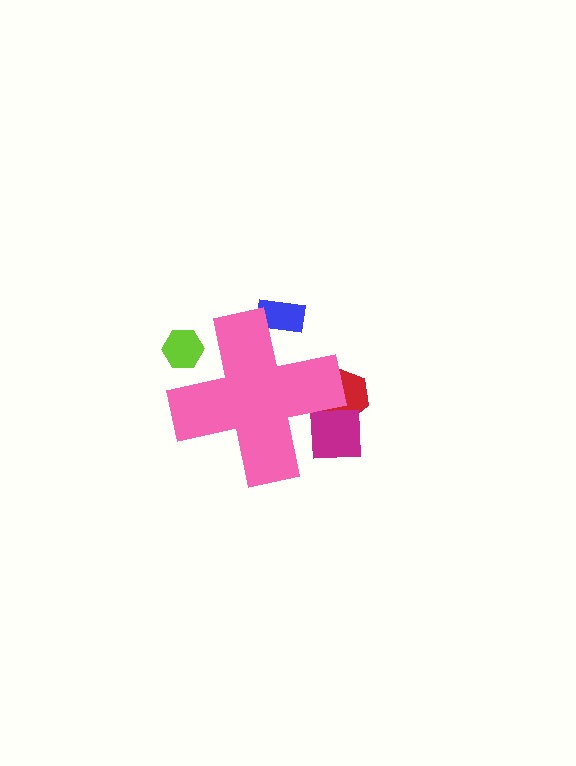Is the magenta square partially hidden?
Yes, the magenta square is partially hidden behind the pink cross.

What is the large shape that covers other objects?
A pink cross.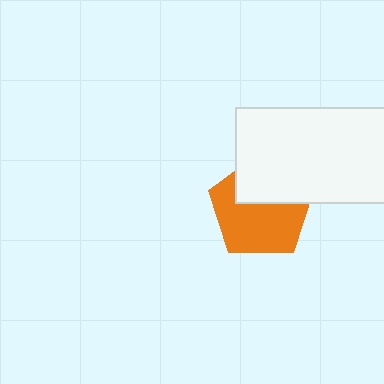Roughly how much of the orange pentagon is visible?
About half of it is visible (roughly 63%).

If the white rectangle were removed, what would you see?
You would see the complete orange pentagon.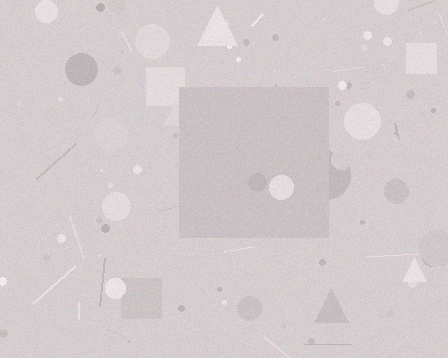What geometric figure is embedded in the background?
A square is embedded in the background.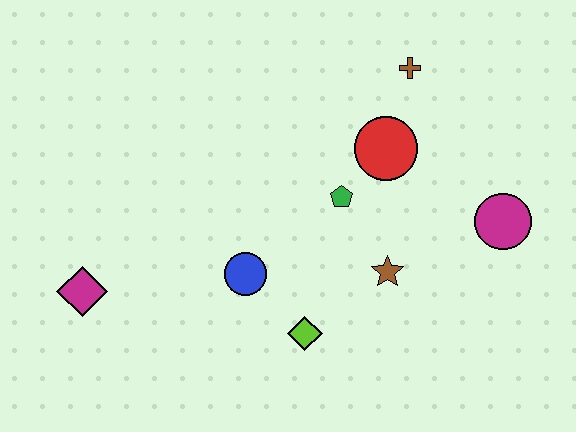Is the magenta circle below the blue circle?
No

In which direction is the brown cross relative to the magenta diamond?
The brown cross is to the right of the magenta diamond.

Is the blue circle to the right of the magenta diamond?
Yes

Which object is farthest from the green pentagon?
The magenta diamond is farthest from the green pentagon.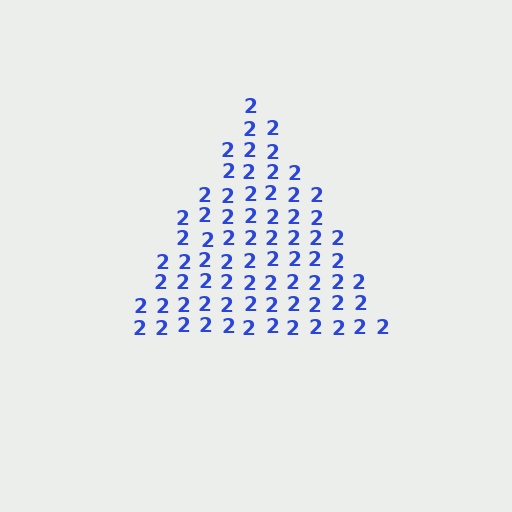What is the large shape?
The large shape is a triangle.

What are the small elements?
The small elements are digit 2's.